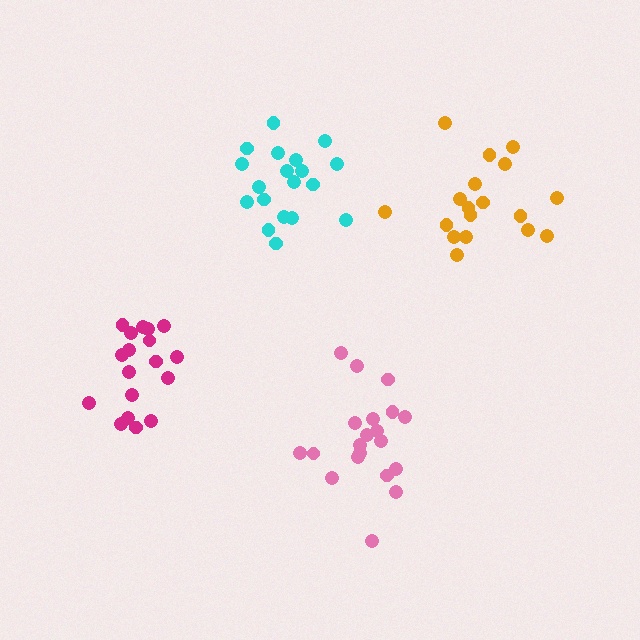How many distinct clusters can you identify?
There are 4 distinct clusters.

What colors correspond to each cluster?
The clusters are colored: pink, orange, magenta, cyan.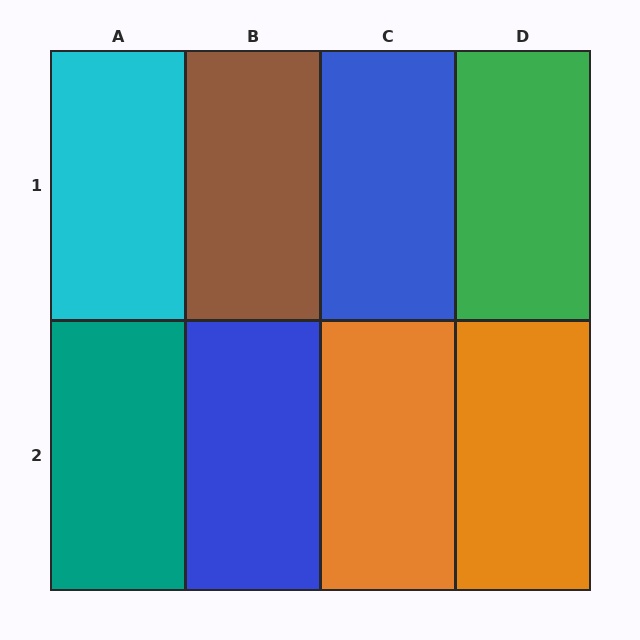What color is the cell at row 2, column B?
Blue.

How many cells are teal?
1 cell is teal.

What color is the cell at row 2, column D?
Orange.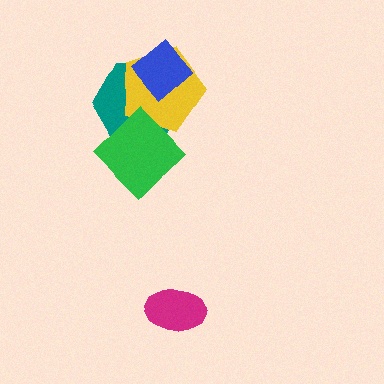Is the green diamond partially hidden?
No, no other shape covers it.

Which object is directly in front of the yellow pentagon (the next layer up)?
The blue diamond is directly in front of the yellow pentagon.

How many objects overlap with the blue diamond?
2 objects overlap with the blue diamond.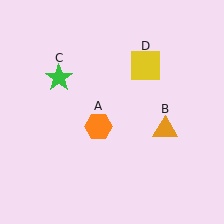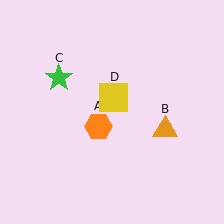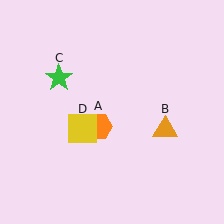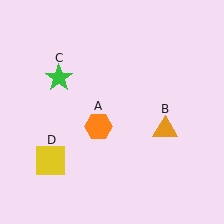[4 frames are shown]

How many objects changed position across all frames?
1 object changed position: yellow square (object D).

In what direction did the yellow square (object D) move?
The yellow square (object D) moved down and to the left.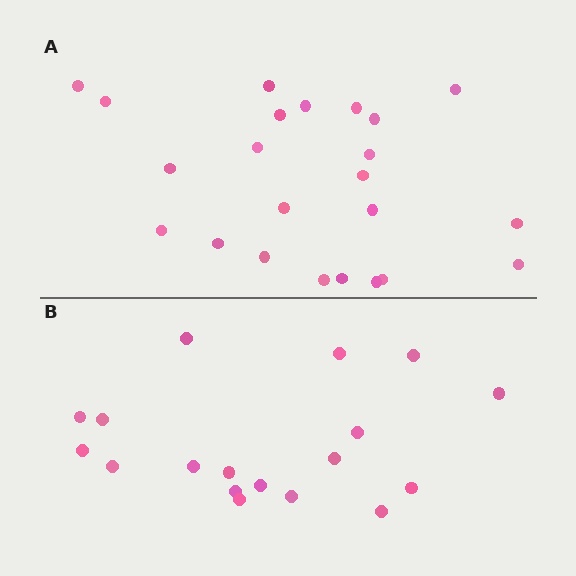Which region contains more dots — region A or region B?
Region A (the top region) has more dots.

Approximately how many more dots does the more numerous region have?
Region A has about 5 more dots than region B.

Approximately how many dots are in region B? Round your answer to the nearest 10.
About 20 dots. (The exact count is 18, which rounds to 20.)